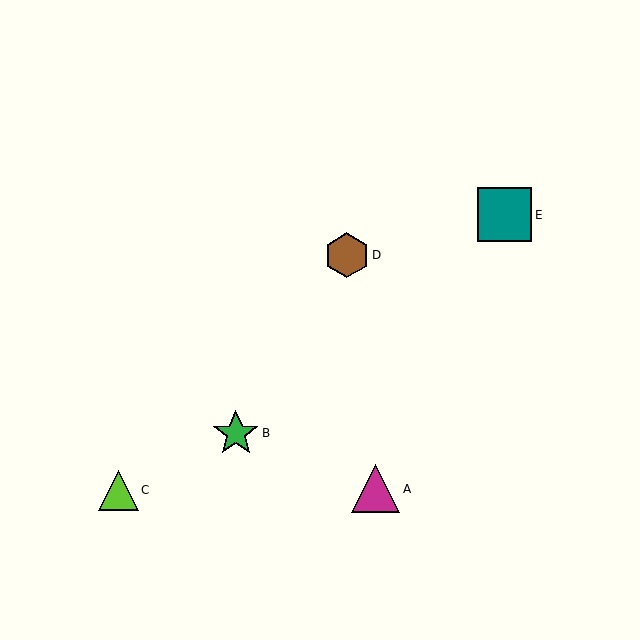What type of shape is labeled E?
Shape E is a teal square.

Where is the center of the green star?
The center of the green star is at (236, 433).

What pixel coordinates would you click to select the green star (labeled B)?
Click at (236, 433) to select the green star B.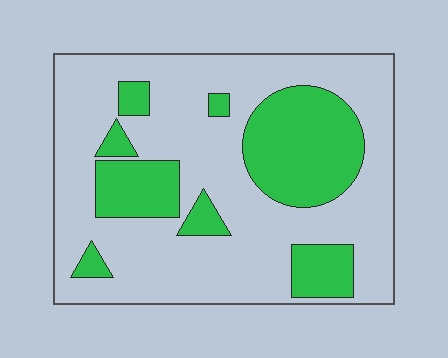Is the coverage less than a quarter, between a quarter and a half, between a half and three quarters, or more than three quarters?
Between a quarter and a half.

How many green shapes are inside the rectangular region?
8.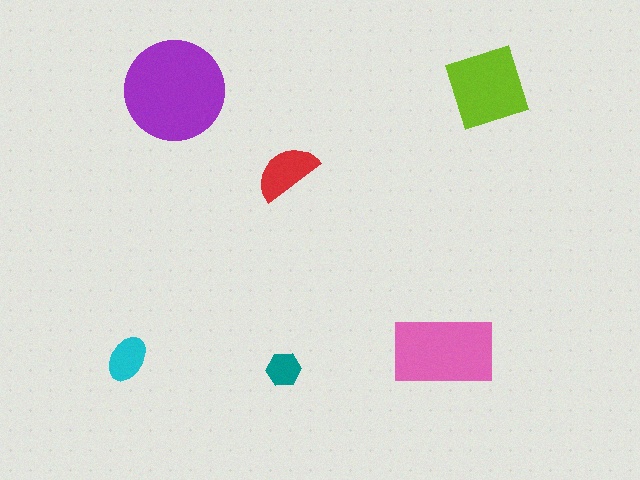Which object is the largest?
The purple circle.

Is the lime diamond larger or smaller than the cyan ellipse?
Larger.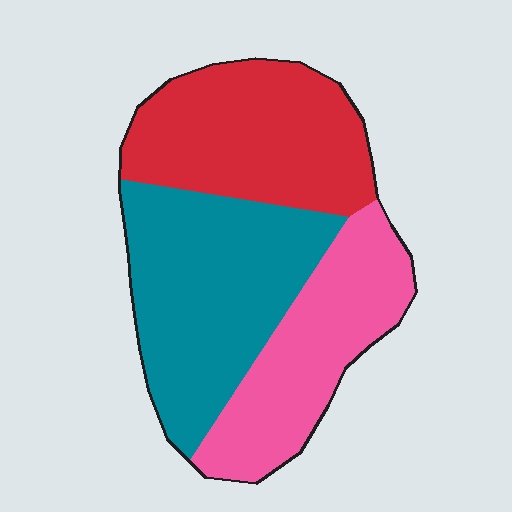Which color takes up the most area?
Teal, at roughly 40%.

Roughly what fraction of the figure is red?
Red takes up about one third (1/3) of the figure.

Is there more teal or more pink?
Teal.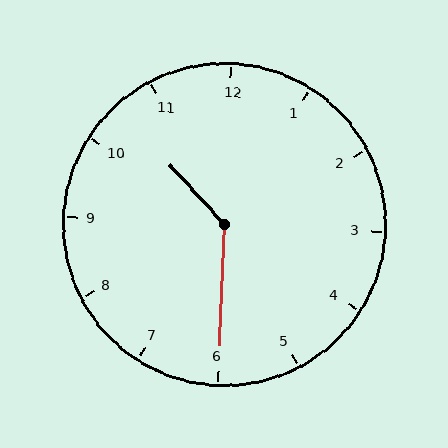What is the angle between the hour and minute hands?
Approximately 135 degrees.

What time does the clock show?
10:30.